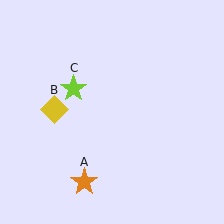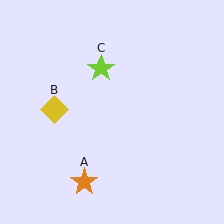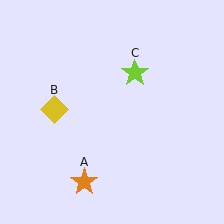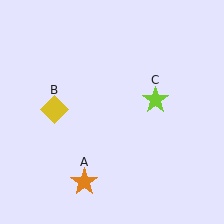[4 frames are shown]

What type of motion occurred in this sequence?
The lime star (object C) rotated clockwise around the center of the scene.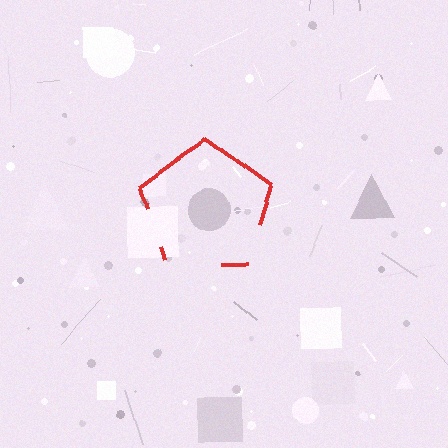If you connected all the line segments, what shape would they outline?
They would outline a pentagon.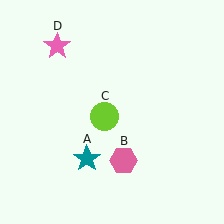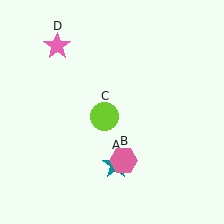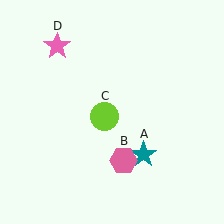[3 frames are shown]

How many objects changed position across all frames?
1 object changed position: teal star (object A).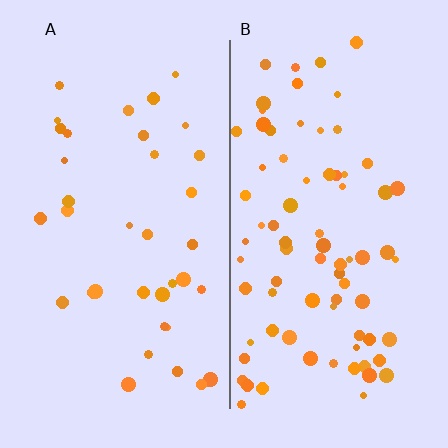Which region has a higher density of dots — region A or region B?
B (the right).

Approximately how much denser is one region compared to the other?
Approximately 2.1× — region B over region A.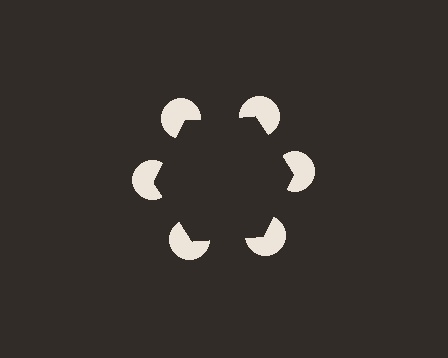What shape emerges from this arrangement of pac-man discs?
An illusory hexagon — its edges are inferred from the aligned wedge cuts in the pac-man discs, not physically drawn.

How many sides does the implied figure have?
6 sides.